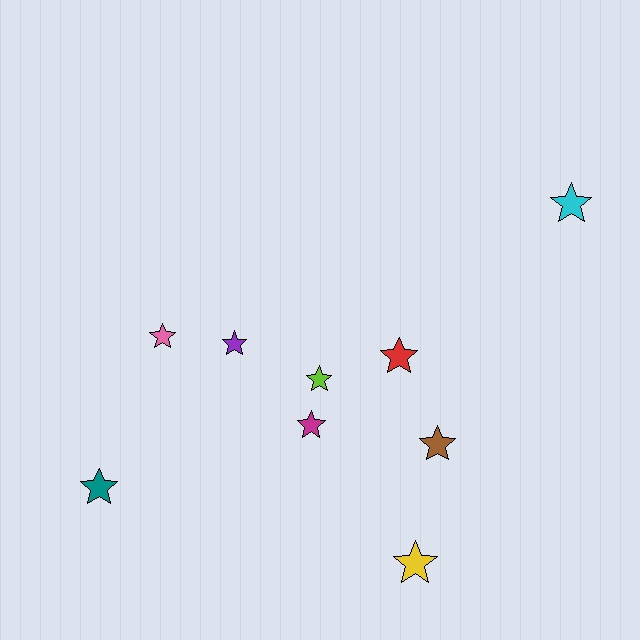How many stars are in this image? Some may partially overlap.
There are 9 stars.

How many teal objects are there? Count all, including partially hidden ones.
There is 1 teal object.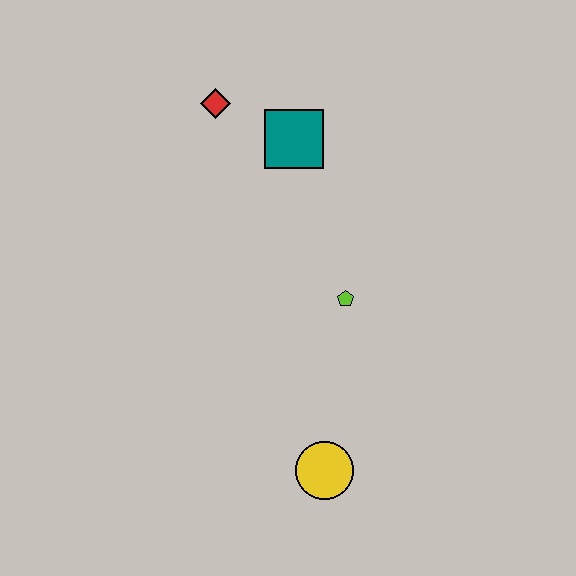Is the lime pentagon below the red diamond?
Yes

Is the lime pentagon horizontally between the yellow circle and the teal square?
No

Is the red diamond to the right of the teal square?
No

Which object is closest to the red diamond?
The teal square is closest to the red diamond.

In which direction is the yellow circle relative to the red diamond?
The yellow circle is below the red diamond.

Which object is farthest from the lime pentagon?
The red diamond is farthest from the lime pentagon.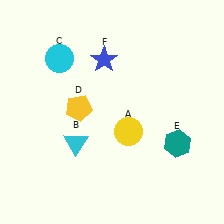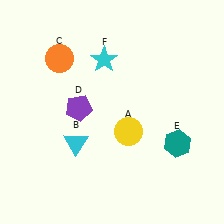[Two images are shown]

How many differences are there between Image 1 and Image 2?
There are 3 differences between the two images.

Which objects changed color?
C changed from cyan to orange. D changed from yellow to purple. F changed from blue to cyan.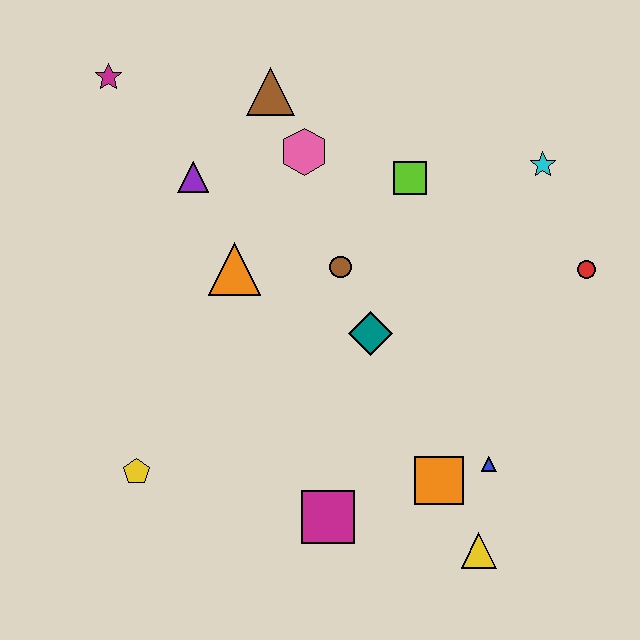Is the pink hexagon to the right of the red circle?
No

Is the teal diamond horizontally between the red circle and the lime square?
No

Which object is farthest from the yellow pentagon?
The cyan star is farthest from the yellow pentagon.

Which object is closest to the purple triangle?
The orange triangle is closest to the purple triangle.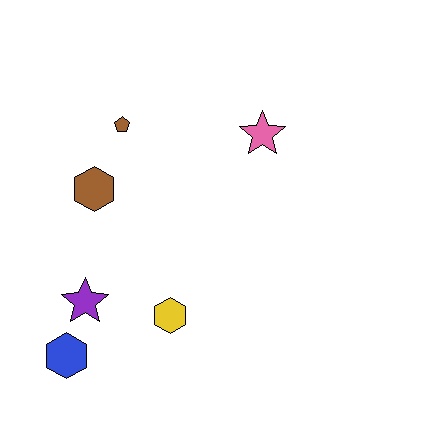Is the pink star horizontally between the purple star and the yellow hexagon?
No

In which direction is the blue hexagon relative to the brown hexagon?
The blue hexagon is below the brown hexagon.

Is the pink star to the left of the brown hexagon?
No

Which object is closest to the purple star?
The blue hexagon is closest to the purple star.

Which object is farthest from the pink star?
The blue hexagon is farthest from the pink star.